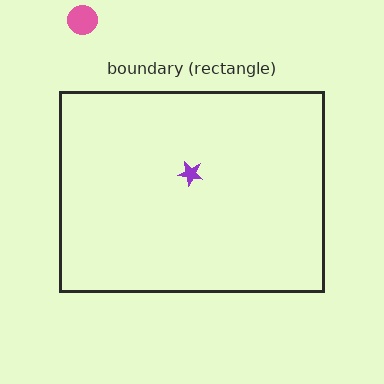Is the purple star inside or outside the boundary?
Inside.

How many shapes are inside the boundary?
1 inside, 1 outside.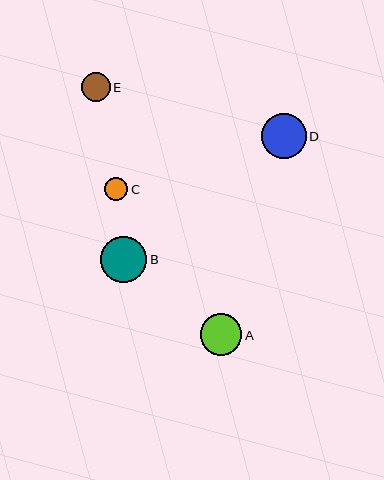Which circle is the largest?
Circle B is the largest with a size of approximately 46 pixels.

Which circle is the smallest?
Circle C is the smallest with a size of approximately 23 pixels.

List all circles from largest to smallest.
From largest to smallest: B, D, A, E, C.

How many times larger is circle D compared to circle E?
Circle D is approximately 1.6 times the size of circle E.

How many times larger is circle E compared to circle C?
Circle E is approximately 1.2 times the size of circle C.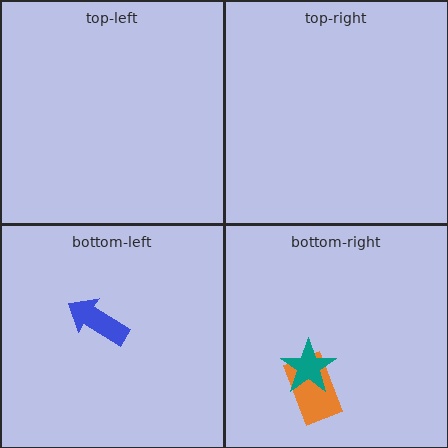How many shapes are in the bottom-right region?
2.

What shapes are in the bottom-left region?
The blue arrow.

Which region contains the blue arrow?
The bottom-left region.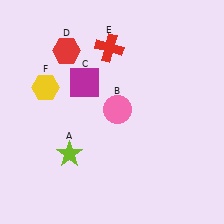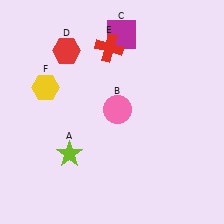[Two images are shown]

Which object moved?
The magenta square (C) moved up.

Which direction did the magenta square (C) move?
The magenta square (C) moved up.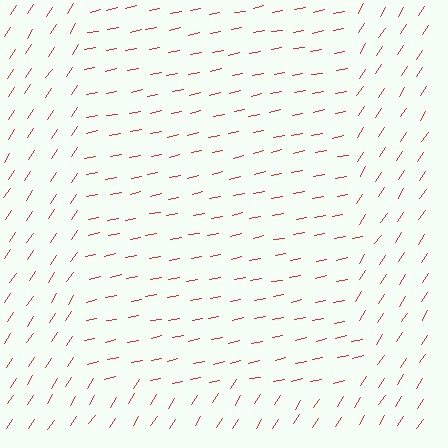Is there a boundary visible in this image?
Yes, there is a texture boundary formed by a change in line orientation.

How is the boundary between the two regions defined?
The boundary is defined purely by a change in line orientation (approximately 45 degrees difference). All lines are the same color and thickness.